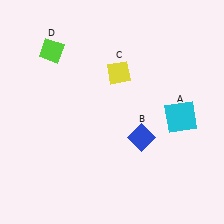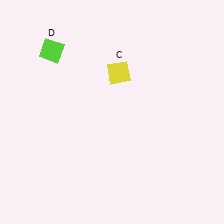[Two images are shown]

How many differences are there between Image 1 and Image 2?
There are 2 differences between the two images.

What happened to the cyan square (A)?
The cyan square (A) was removed in Image 2. It was in the bottom-right area of Image 1.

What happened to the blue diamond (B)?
The blue diamond (B) was removed in Image 2. It was in the bottom-right area of Image 1.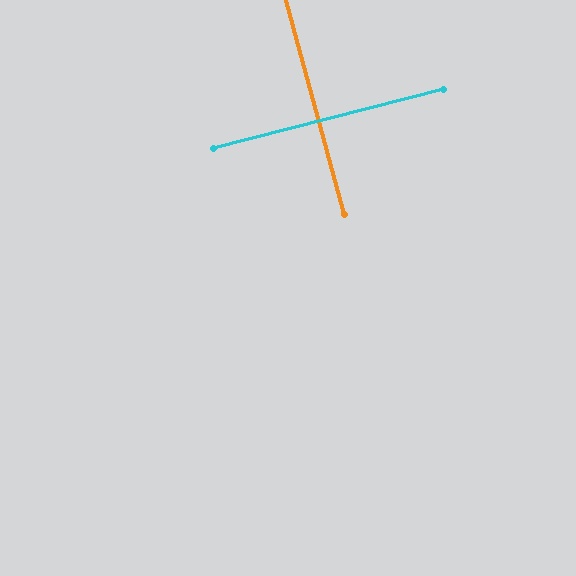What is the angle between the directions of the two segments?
Approximately 89 degrees.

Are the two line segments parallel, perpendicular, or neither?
Perpendicular — they meet at approximately 89°.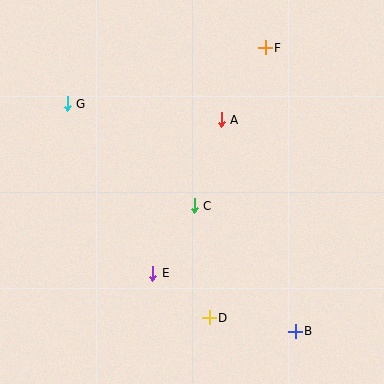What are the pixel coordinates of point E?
Point E is at (153, 273).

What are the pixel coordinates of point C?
Point C is at (194, 206).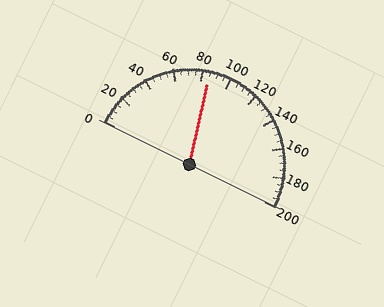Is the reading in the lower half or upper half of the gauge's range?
The reading is in the lower half of the range (0 to 200).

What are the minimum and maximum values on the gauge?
The gauge ranges from 0 to 200.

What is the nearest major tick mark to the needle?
The nearest major tick mark is 80.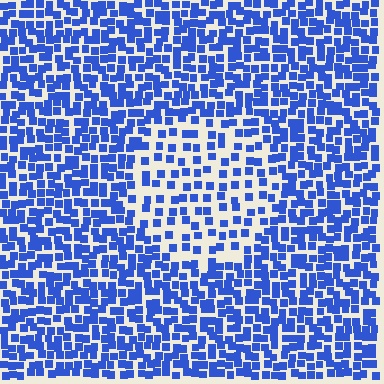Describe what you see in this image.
The image contains small blue elements arranged at two different densities. A circle-shaped region is visible where the elements are less densely packed than the surrounding area.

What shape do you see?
I see a circle.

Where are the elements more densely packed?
The elements are more densely packed outside the circle boundary.